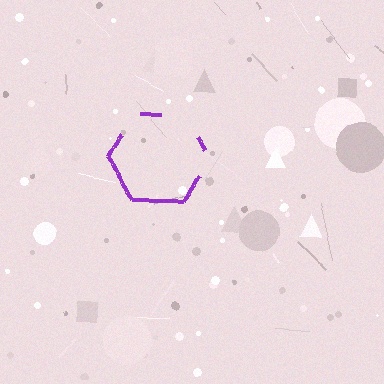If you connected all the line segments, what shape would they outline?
They would outline a hexagon.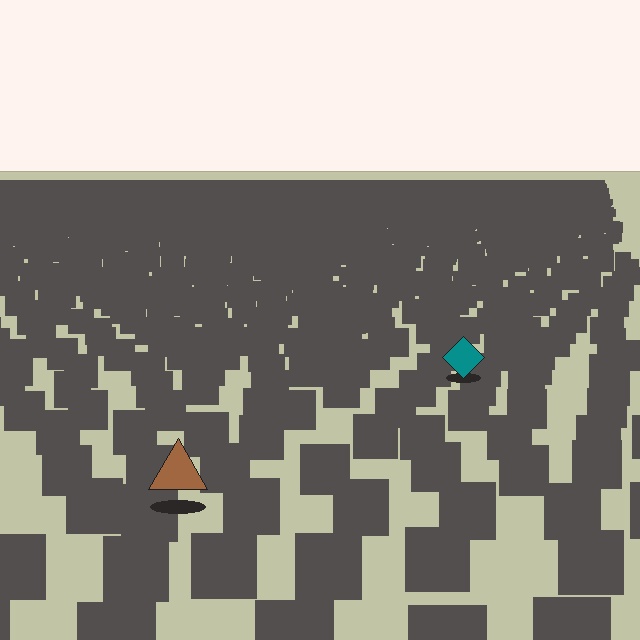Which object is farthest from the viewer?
The teal diamond is farthest from the viewer. It appears smaller and the ground texture around it is denser.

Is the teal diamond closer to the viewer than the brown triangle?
No. The brown triangle is closer — you can tell from the texture gradient: the ground texture is coarser near it.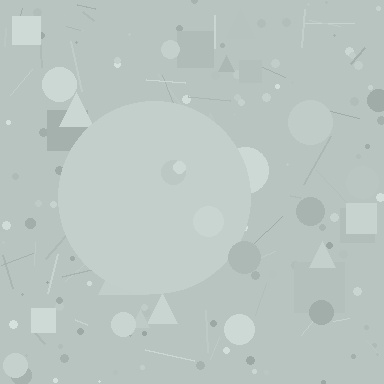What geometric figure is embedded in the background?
A circle is embedded in the background.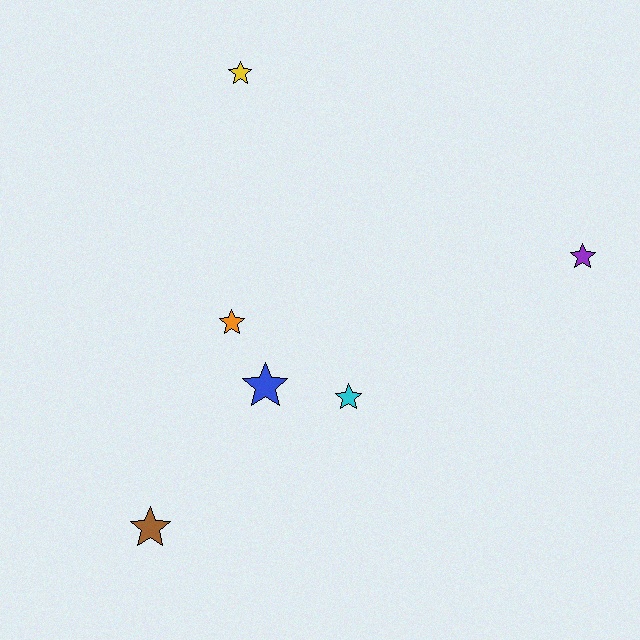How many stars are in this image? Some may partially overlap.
There are 6 stars.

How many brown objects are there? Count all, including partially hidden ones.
There is 1 brown object.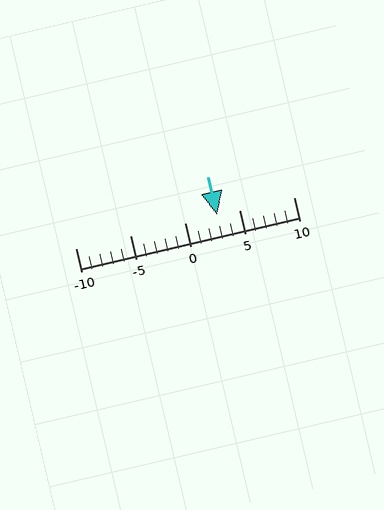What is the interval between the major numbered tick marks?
The major tick marks are spaced 5 units apart.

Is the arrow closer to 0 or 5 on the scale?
The arrow is closer to 5.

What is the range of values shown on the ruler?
The ruler shows values from -10 to 10.